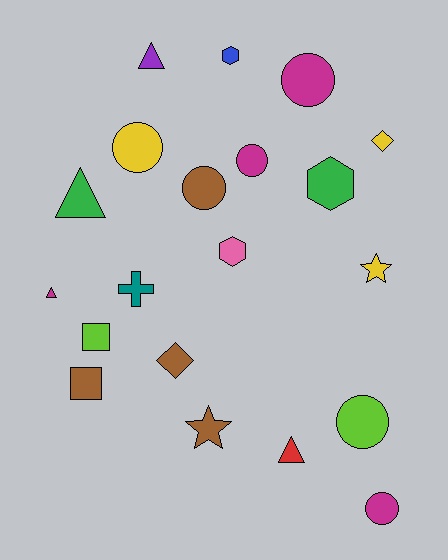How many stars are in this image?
There are 2 stars.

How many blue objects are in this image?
There is 1 blue object.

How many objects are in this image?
There are 20 objects.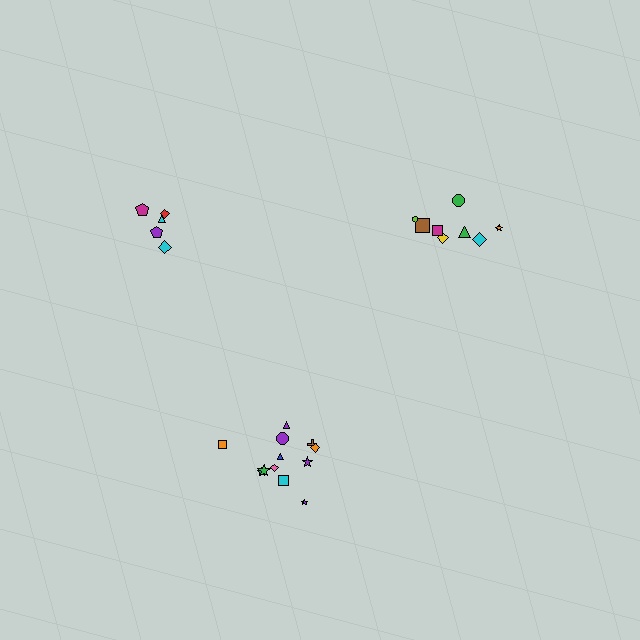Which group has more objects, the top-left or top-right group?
The top-right group.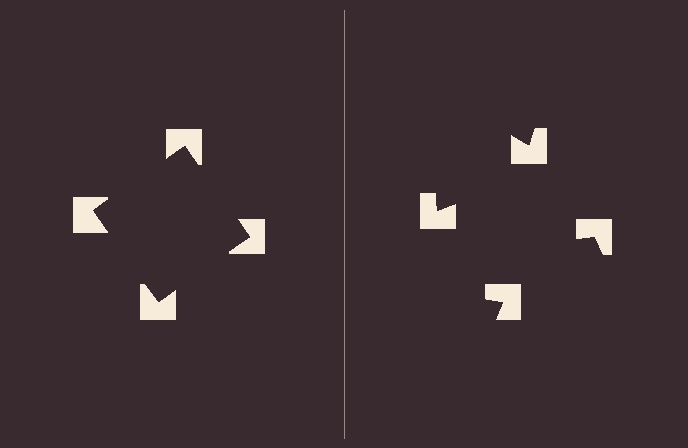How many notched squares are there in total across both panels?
8 — 4 on each side.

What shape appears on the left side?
An illusory square.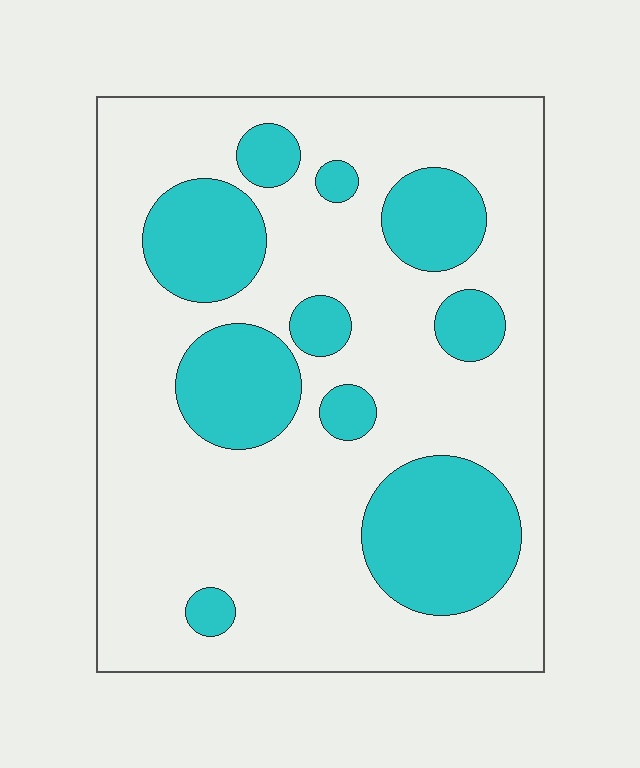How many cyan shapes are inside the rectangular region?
10.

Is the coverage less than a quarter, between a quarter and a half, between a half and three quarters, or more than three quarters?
Between a quarter and a half.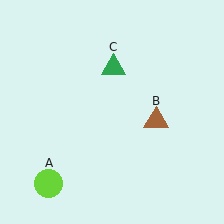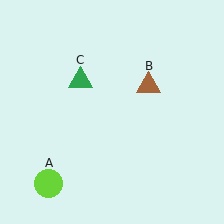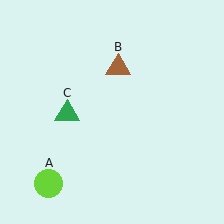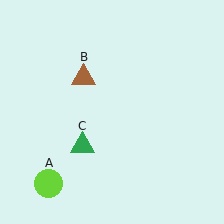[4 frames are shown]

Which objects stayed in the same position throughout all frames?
Lime circle (object A) remained stationary.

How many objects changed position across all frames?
2 objects changed position: brown triangle (object B), green triangle (object C).